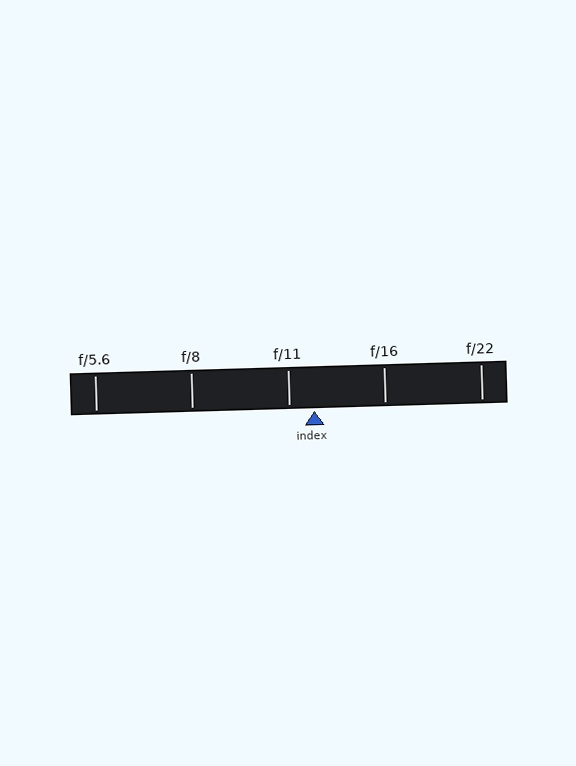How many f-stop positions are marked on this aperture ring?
There are 5 f-stop positions marked.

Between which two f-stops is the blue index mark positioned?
The index mark is between f/11 and f/16.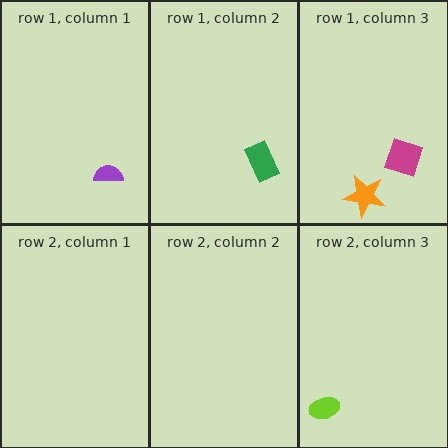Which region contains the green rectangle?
The row 1, column 2 region.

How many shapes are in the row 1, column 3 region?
2.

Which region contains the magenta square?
The row 1, column 3 region.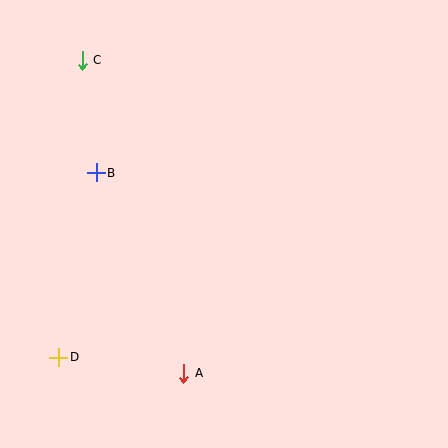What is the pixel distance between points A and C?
The distance between A and C is 329 pixels.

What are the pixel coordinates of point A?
Point A is at (184, 373).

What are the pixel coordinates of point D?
Point D is at (59, 357).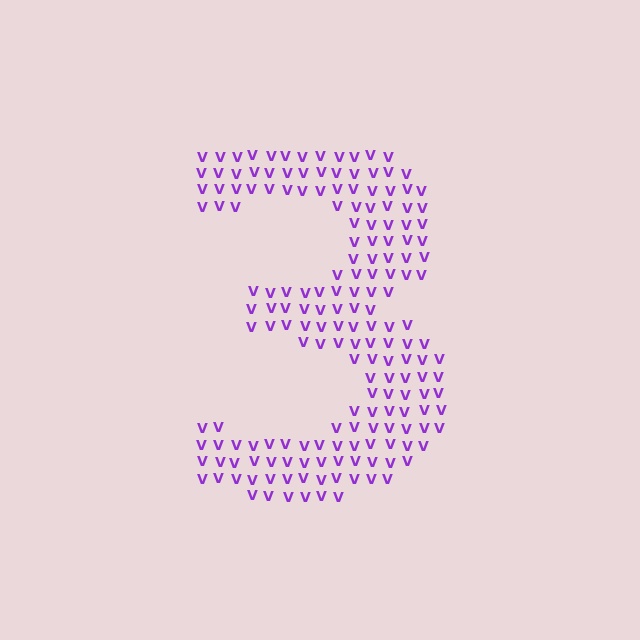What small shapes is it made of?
It is made of small letter V's.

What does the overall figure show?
The overall figure shows the digit 3.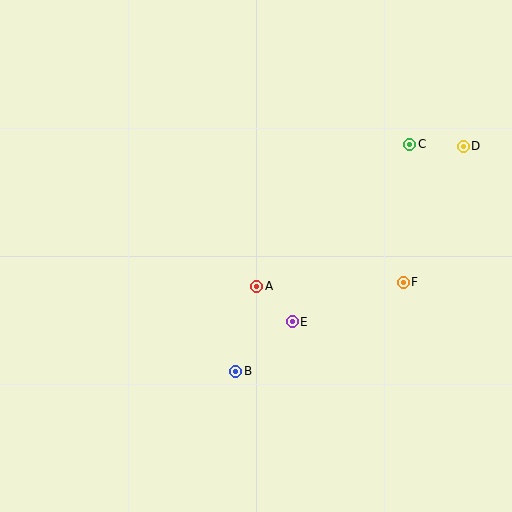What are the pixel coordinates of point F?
Point F is at (403, 282).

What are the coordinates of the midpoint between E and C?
The midpoint between E and C is at (351, 233).